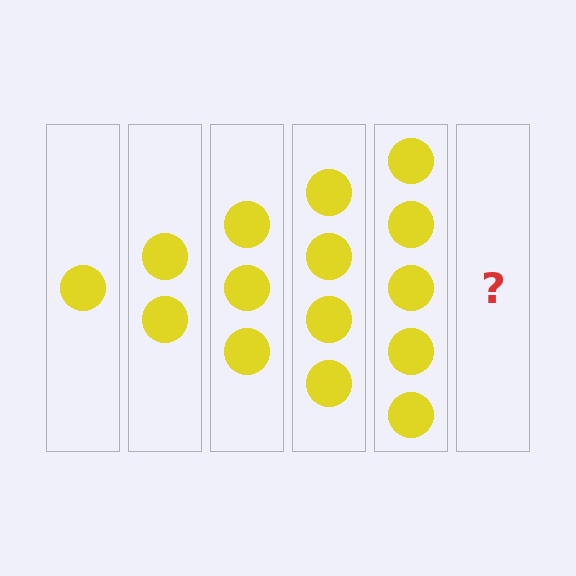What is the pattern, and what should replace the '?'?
The pattern is that each step adds one more circle. The '?' should be 6 circles.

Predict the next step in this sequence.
The next step is 6 circles.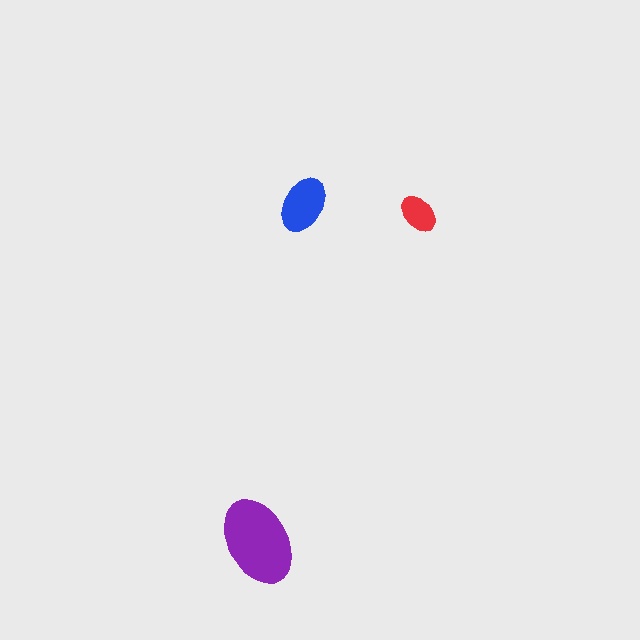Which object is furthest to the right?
The red ellipse is rightmost.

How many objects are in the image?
There are 3 objects in the image.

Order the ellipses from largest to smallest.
the purple one, the blue one, the red one.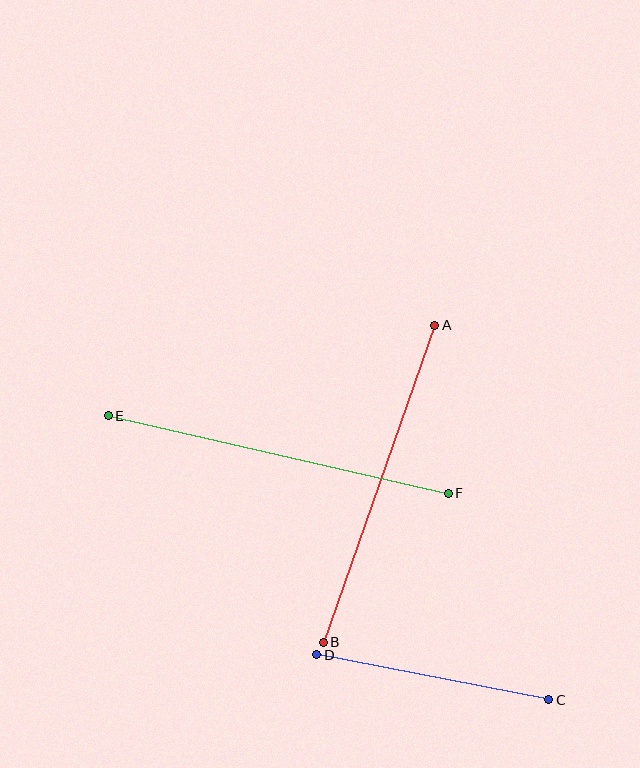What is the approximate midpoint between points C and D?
The midpoint is at approximately (433, 677) pixels.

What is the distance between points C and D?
The distance is approximately 236 pixels.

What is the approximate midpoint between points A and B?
The midpoint is at approximately (379, 484) pixels.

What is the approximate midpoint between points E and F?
The midpoint is at approximately (278, 454) pixels.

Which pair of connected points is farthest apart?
Points E and F are farthest apart.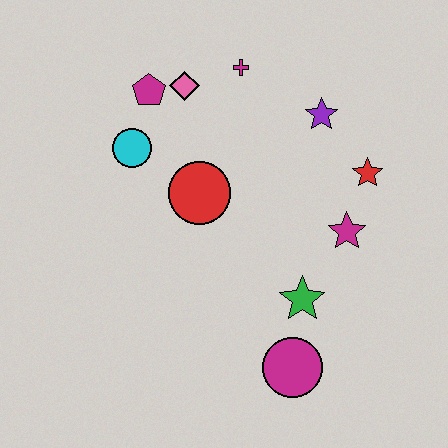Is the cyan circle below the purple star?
Yes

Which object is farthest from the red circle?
The magenta circle is farthest from the red circle.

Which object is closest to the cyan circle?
The magenta pentagon is closest to the cyan circle.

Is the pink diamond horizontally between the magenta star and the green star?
No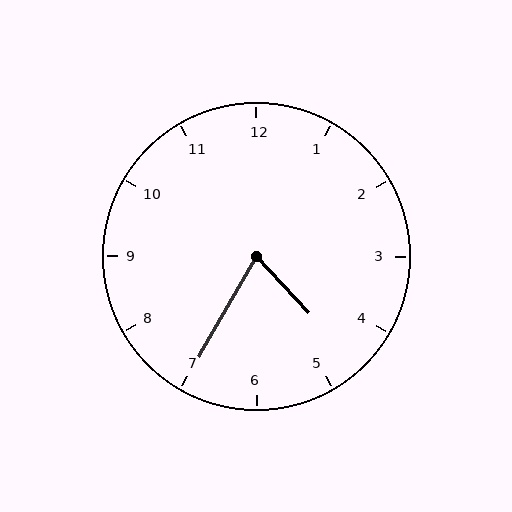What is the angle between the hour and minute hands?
Approximately 72 degrees.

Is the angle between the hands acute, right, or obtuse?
It is acute.